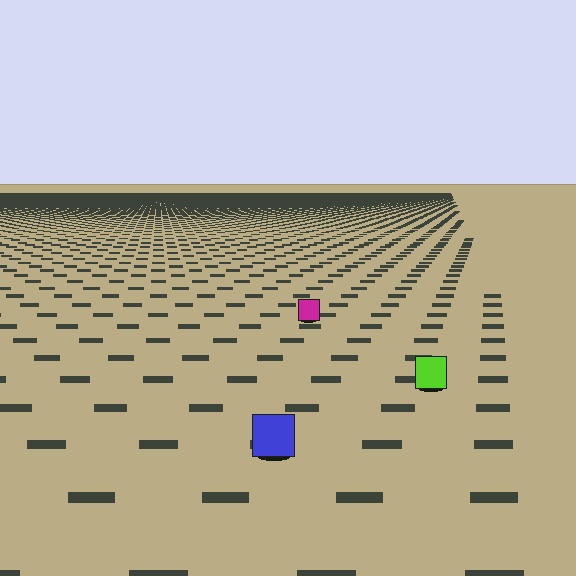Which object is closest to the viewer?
The blue square is closest. The texture marks near it are larger and more spread out.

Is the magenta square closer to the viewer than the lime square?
No. The lime square is closer — you can tell from the texture gradient: the ground texture is coarser near it.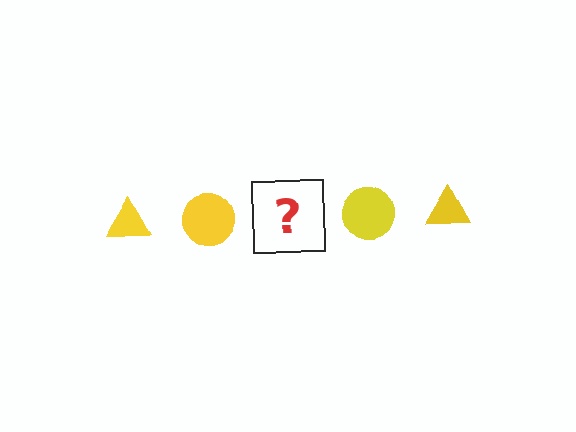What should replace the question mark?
The question mark should be replaced with a yellow triangle.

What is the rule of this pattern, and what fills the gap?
The rule is that the pattern cycles through triangle, circle shapes in yellow. The gap should be filled with a yellow triangle.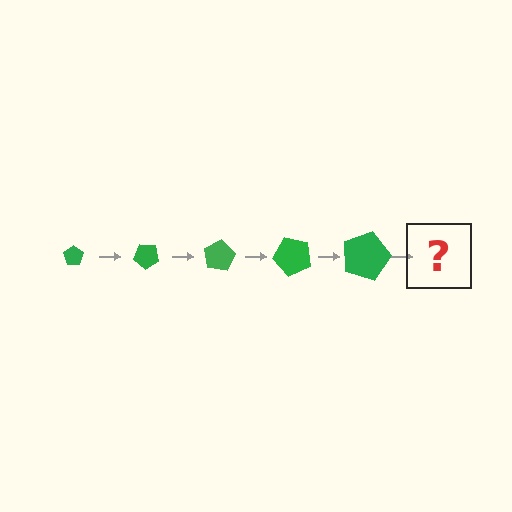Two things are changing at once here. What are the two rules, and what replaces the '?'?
The two rules are that the pentagon grows larger each step and it rotates 40 degrees each step. The '?' should be a pentagon, larger than the previous one and rotated 200 degrees from the start.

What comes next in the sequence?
The next element should be a pentagon, larger than the previous one and rotated 200 degrees from the start.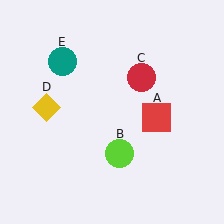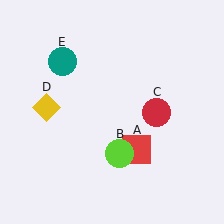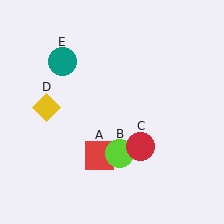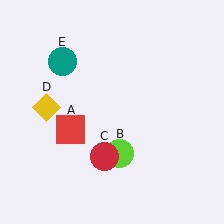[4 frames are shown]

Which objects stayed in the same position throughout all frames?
Lime circle (object B) and yellow diamond (object D) and teal circle (object E) remained stationary.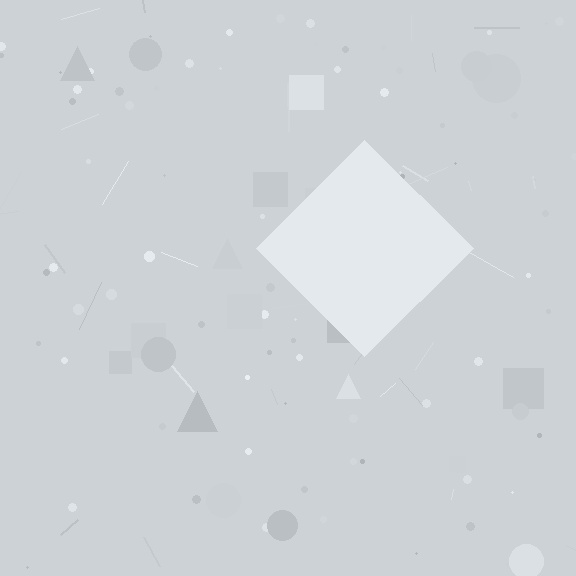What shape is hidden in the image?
A diamond is hidden in the image.